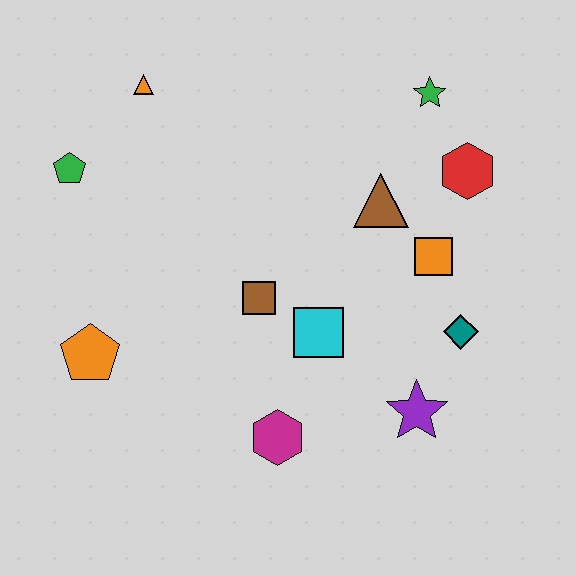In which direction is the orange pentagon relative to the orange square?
The orange pentagon is to the left of the orange square.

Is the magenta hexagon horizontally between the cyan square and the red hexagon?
No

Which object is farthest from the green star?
The orange pentagon is farthest from the green star.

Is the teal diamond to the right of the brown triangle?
Yes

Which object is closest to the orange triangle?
The green pentagon is closest to the orange triangle.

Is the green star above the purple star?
Yes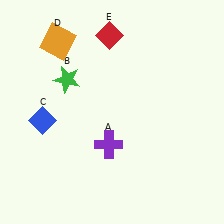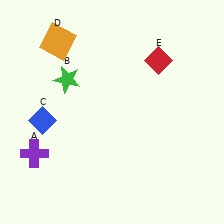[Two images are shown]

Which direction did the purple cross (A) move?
The purple cross (A) moved left.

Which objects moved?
The objects that moved are: the purple cross (A), the red diamond (E).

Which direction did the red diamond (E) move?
The red diamond (E) moved right.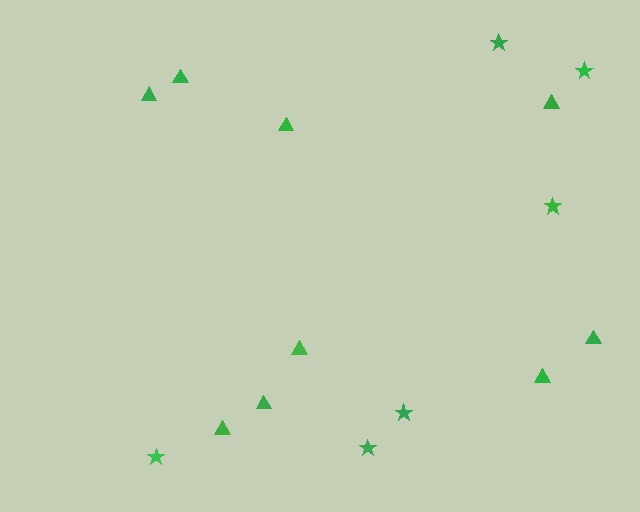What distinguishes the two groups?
There are 2 groups: one group of stars (6) and one group of triangles (9).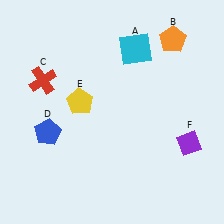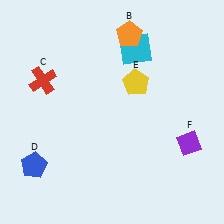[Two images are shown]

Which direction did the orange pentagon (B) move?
The orange pentagon (B) moved left.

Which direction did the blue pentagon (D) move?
The blue pentagon (D) moved down.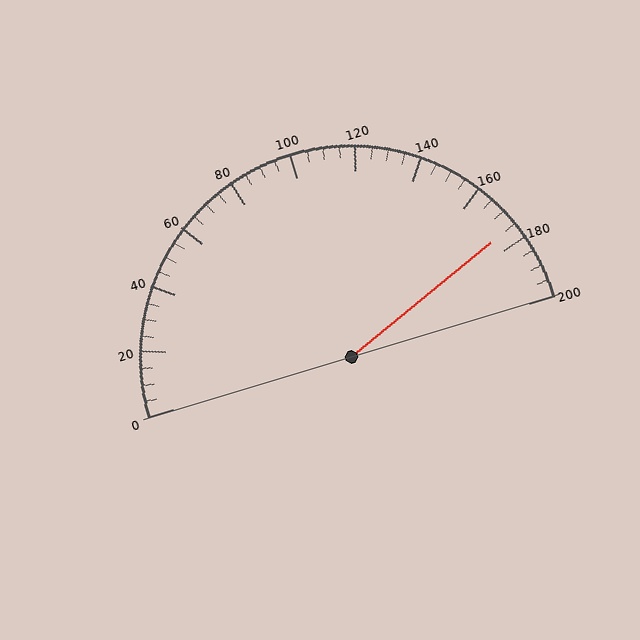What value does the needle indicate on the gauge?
The needle indicates approximately 175.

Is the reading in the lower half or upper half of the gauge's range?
The reading is in the upper half of the range (0 to 200).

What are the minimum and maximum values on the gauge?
The gauge ranges from 0 to 200.